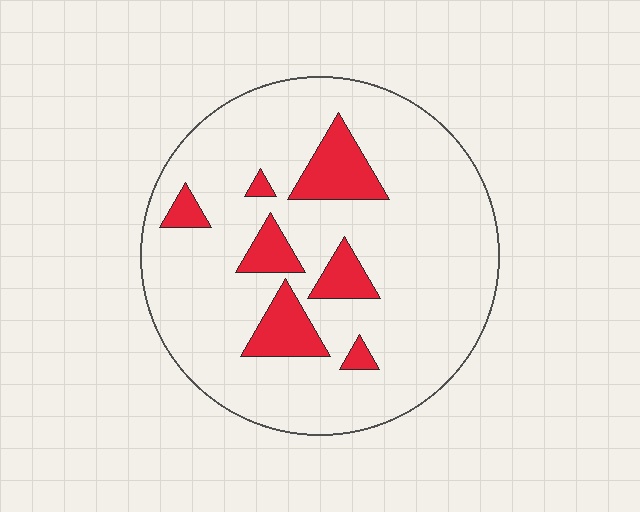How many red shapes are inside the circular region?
7.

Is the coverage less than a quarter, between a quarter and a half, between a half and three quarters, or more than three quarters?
Less than a quarter.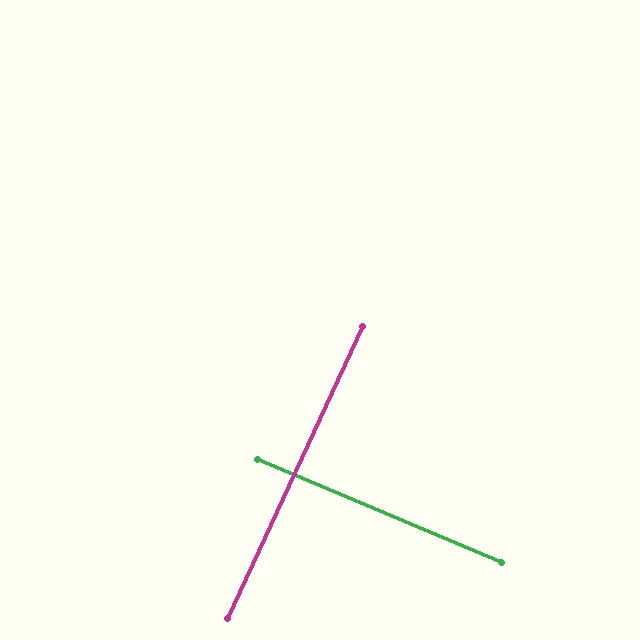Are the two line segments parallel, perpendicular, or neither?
Perpendicular — they meet at approximately 88°.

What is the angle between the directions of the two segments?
Approximately 88 degrees.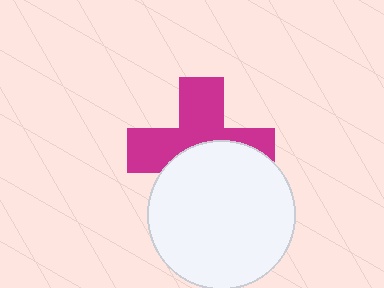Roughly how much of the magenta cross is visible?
About half of it is visible (roughly 54%).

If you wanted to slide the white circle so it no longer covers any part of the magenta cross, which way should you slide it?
Slide it down — that is the most direct way to separate the two shapes.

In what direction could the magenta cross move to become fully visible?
The magenta cross could move up. That would shift it out from behind the white circle entirely.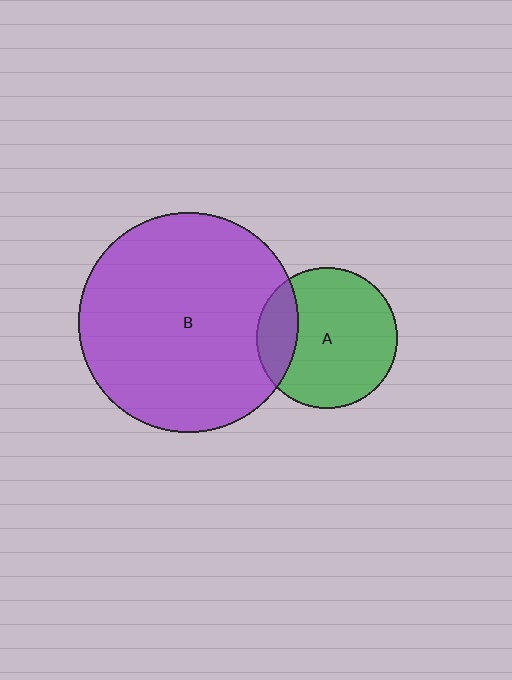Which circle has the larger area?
Circle B (purple).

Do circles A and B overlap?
Yes.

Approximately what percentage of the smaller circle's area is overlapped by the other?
Approximately 20%.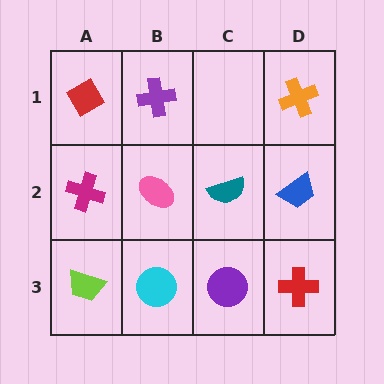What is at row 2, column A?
A magenta cross.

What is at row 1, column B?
A purple cross.